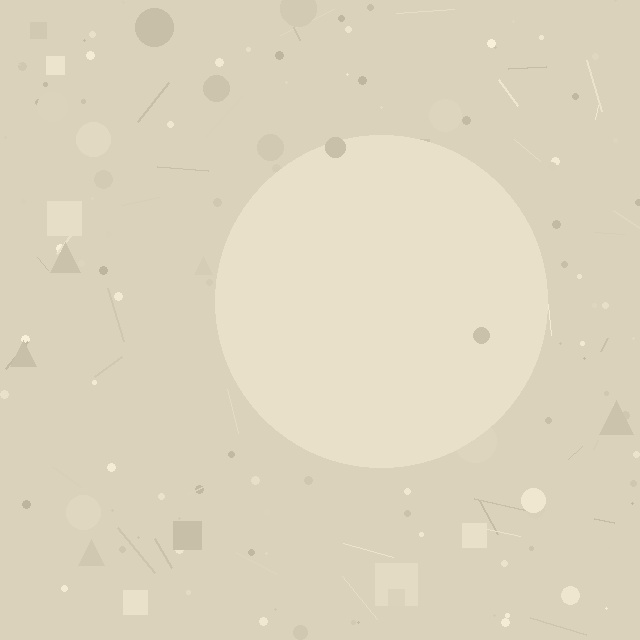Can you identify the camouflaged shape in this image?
The camouflaged shape is a circle.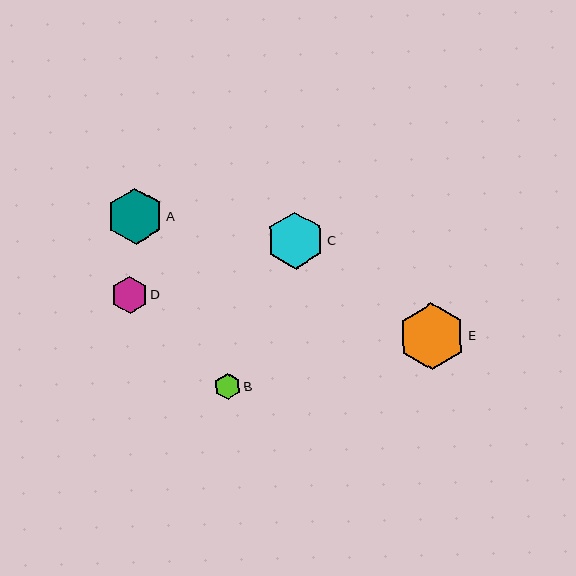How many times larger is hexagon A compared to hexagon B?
Hexagon A is approximately 2.2 times the size of hexagon B.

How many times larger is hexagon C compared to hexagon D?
Hexagon C is approximately 1.6 times the size of hexagon D.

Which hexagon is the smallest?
Hexagon B is the smallest with a size of approximately 26 pixels.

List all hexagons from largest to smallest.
From largest to smallest: E, C, A, D, B.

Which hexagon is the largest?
Hexagon E is the largest with a size of approximately 67 pixels.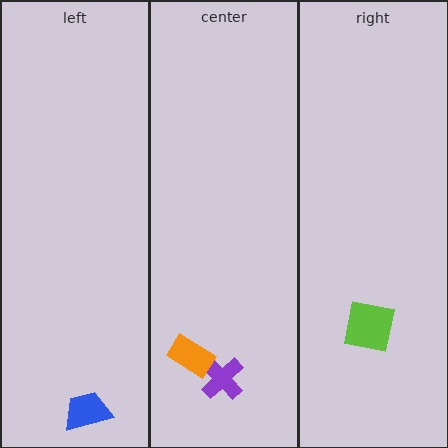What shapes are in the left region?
The blue trapezoid.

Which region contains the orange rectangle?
The center region.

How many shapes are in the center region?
2.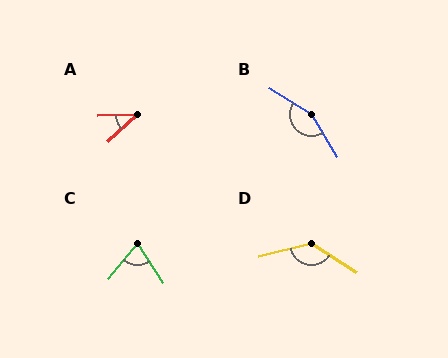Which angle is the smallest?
A, at approximately 41 degrees.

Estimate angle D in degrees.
Approximately 135 degrees.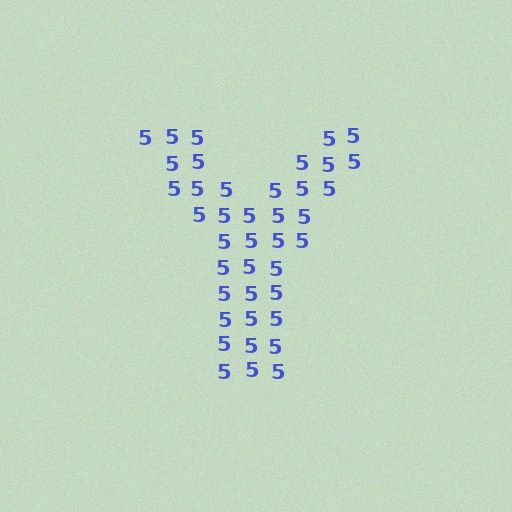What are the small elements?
The small elements are digit 5's.